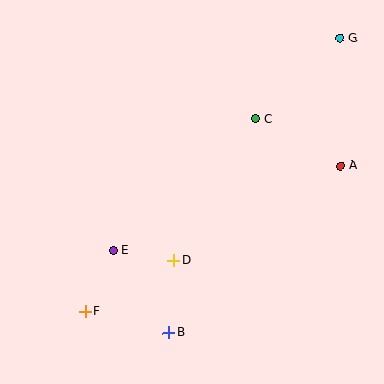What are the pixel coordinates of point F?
Point F is at (85, 311).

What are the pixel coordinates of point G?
Point G is at (340, 38).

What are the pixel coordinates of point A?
Point A is at (340, 166).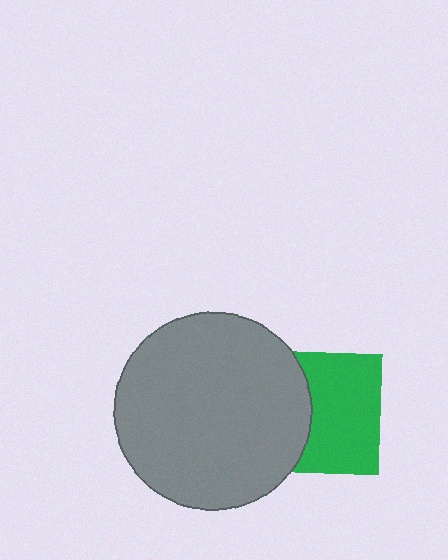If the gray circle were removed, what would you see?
You would see the complete green square.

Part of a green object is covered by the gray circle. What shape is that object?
It is a square.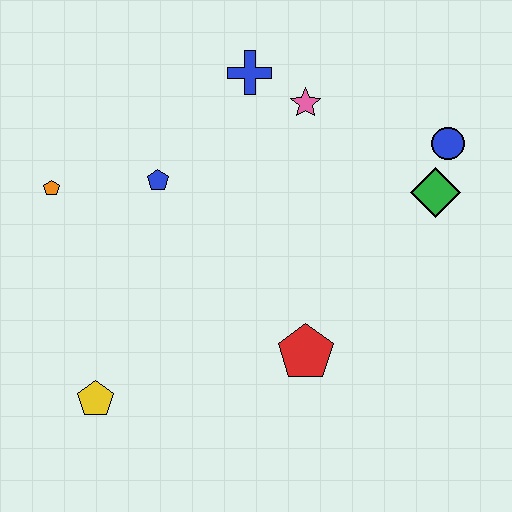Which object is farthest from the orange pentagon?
The blue circle is farthest from the orange pentagon.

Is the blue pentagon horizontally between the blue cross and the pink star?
No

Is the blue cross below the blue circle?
No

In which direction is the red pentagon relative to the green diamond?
The red pentagon is below the green diamond.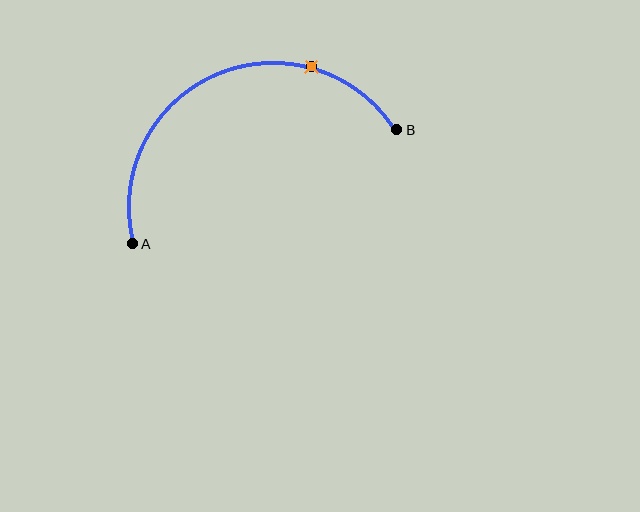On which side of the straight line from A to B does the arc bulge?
The arc bulges above the straight line connecting A and B.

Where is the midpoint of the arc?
The arc midpoint is the point on the curve farthest from the straight line joining A and B. It sits above that line.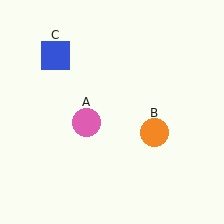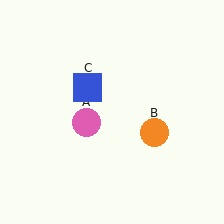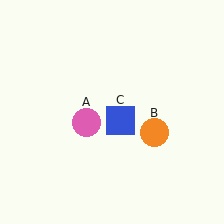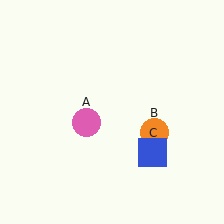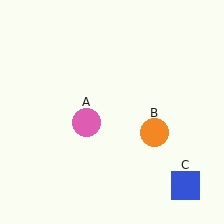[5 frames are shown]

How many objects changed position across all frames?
1 object changed position: blue square (object C).